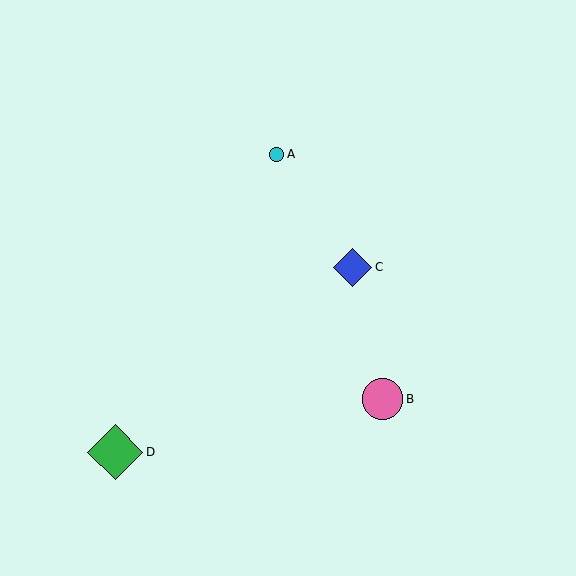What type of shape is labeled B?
Shape B is a pink circle.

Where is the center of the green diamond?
The center of the green diamond is at (115, 452).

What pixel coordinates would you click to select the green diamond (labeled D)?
Click at (115, 452) to select the green diamond D.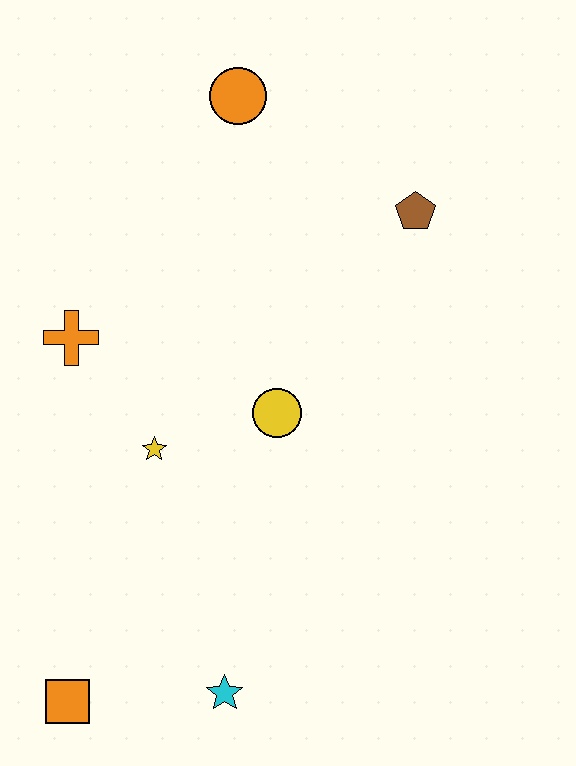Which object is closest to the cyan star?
The orange square is closest to the cyan star.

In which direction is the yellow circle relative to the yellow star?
The yellow circle is to the right of the yellow star.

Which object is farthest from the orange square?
The orange circle is farthest from the orange square.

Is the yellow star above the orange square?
Yes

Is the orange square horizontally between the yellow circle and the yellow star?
No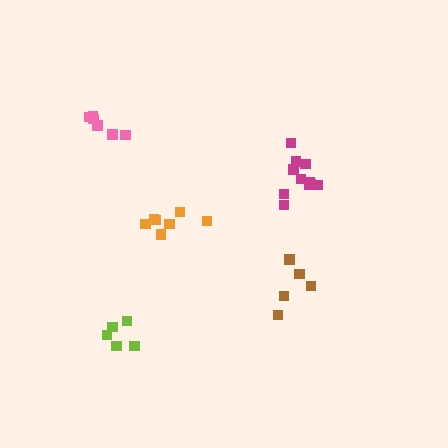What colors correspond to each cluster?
The clusters are colored: magenta, brown, pink, orange, lime.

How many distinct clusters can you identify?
There are 5 distinct clusters.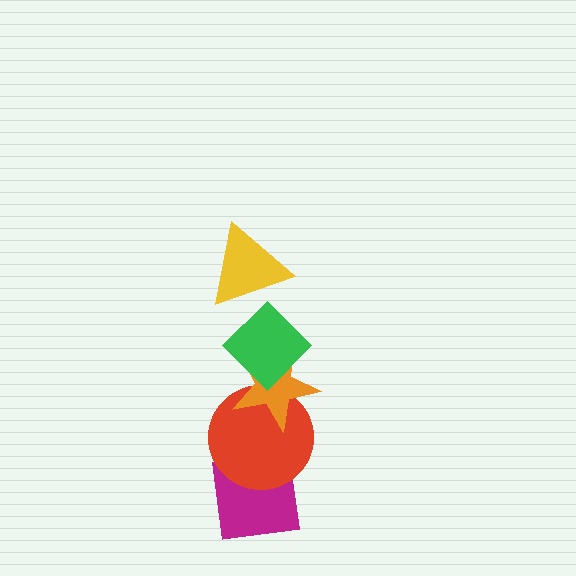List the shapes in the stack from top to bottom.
From top to bottom: the yellow triangle, the green diamond, the orange star, the red circle, the magenta square.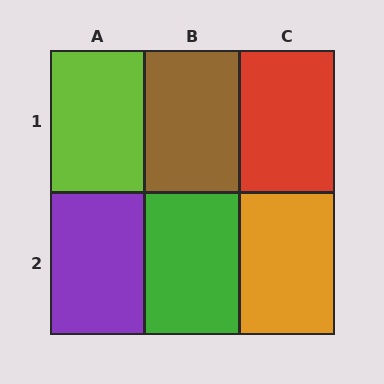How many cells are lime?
1 cell is lime.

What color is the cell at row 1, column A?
Lime.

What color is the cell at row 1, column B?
Brown.